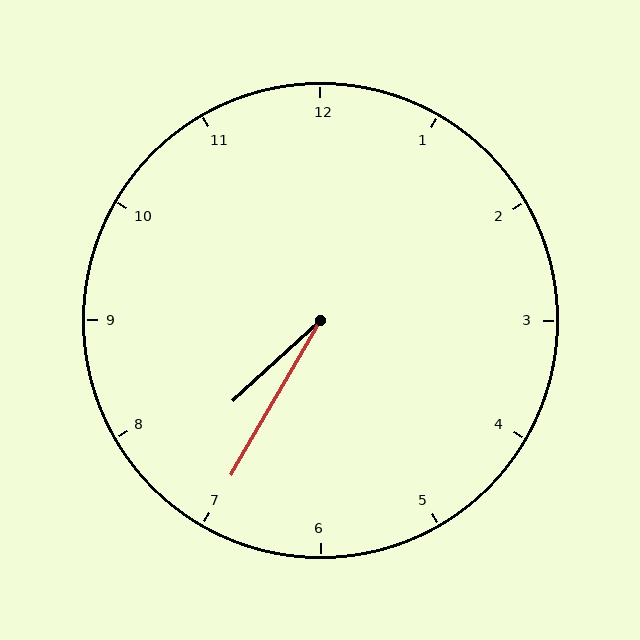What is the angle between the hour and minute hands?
Approximately 18 degrees.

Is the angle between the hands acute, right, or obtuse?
It is acute.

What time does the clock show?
7:35.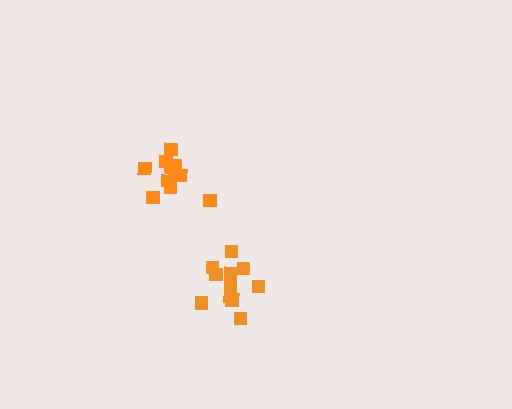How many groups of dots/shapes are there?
There are 2 groups.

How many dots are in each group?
Group 1: 11 dots, Group 2: 11 dots (22 total).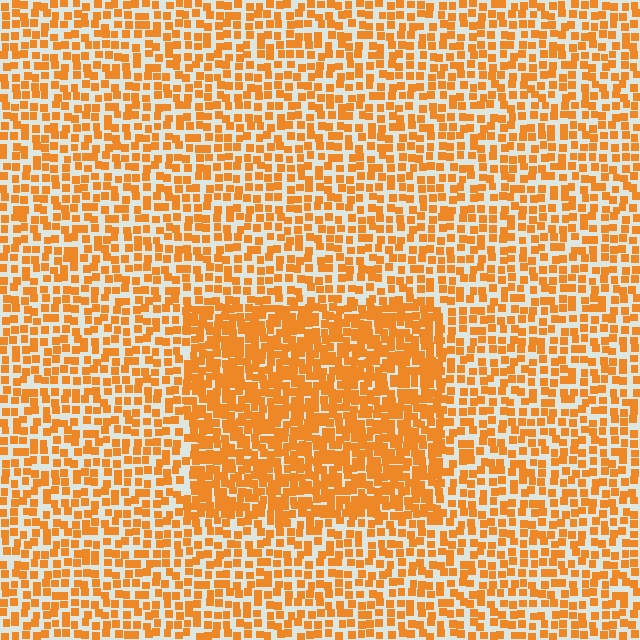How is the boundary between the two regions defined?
The boundary is defined by a change in element density (approximately 1.8x ratio). All elements are the same color, size, and shape.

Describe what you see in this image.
The image contains small orange elements arranged at two different densities. A rectangle-shaped region is visible where the elements are more densely packed than the surrounding area.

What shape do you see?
I see a rectangle.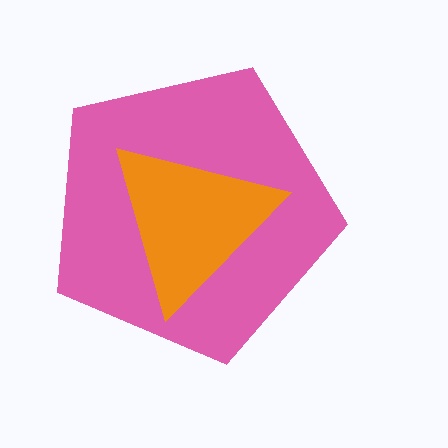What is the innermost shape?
The orange triangle.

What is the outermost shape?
The pink pentagon.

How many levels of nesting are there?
2.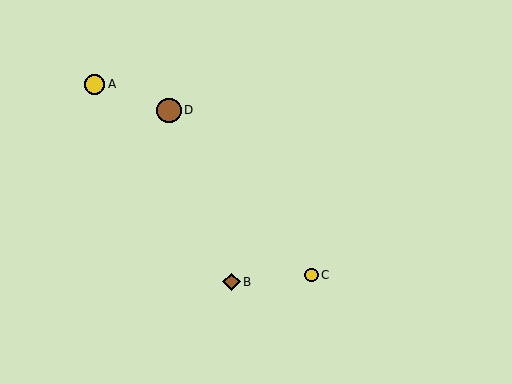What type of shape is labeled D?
Shape D is a brown circle.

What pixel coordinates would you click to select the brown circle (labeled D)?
Click at (169, 110) to select the brown circle D.